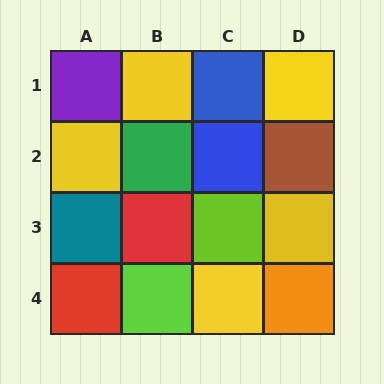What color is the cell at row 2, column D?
Brown.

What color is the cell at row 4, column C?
Yellow.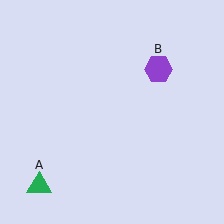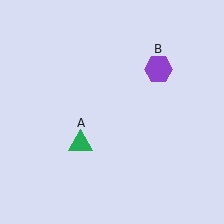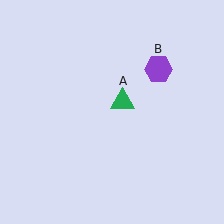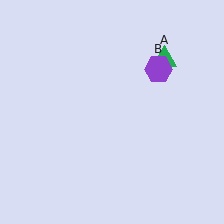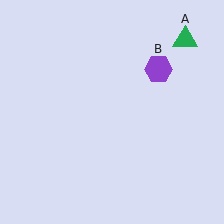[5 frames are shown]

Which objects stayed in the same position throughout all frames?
Purple hexagon (object B) remained stationary.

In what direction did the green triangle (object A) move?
The green triangle (object A) moved up and to the right.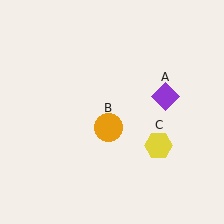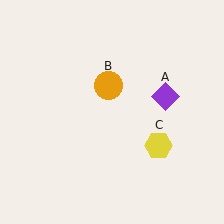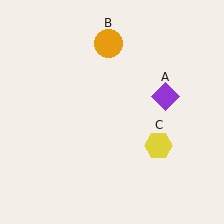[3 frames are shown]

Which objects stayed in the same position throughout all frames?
Purple diamond (object A) and yellow hexagon (object C) remained stationary.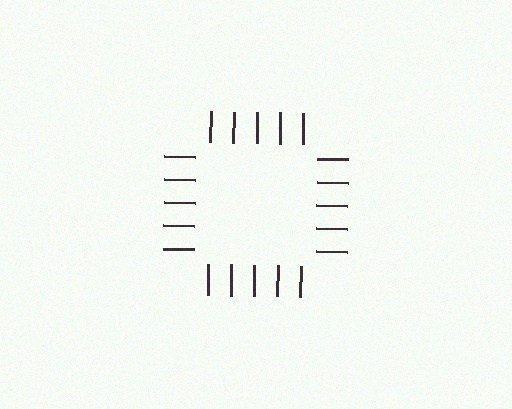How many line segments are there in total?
20 — 5 along each of the 4 edges.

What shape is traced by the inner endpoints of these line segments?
An illusory square — the line segments terminate on its edges but no continuous stroke is drawn.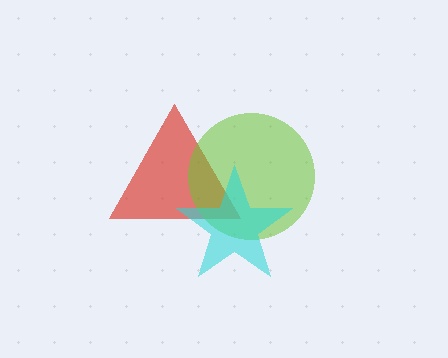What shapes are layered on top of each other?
The layered shapes are: a red triangle, a lime circle, a cyan star.